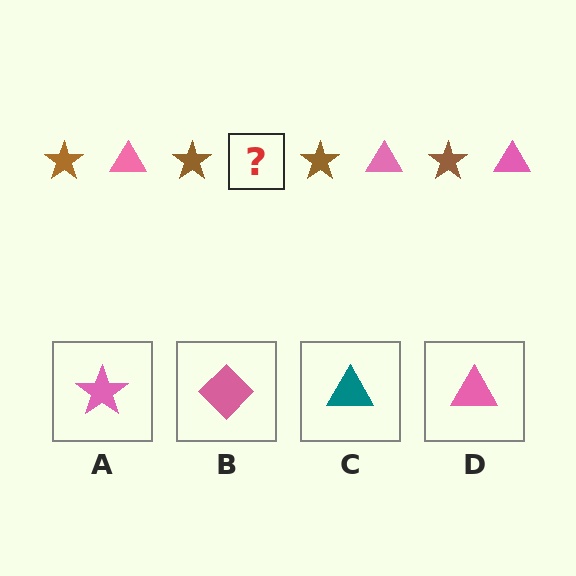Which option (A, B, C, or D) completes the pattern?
D.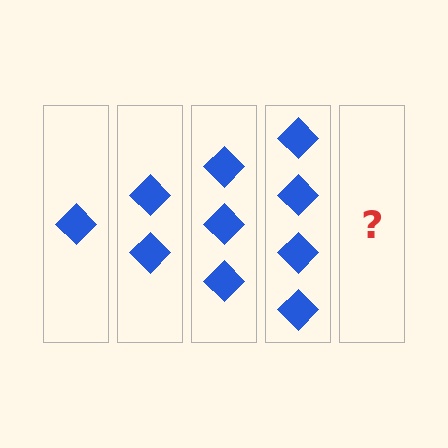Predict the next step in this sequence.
The next step is 5 diamonds.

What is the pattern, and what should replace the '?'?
The pattern is that each step adds one more diamond. The '?' should be 5 diamonds.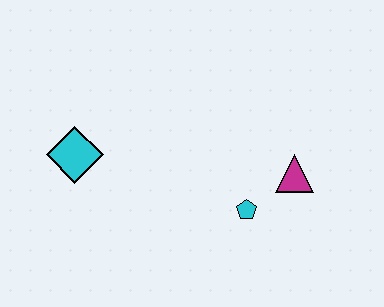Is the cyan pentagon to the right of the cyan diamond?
Yes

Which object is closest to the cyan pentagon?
The magenta triangle is closest to the cyan pentagon.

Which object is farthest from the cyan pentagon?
The cyan diamond is farthest from the cyan pentagon.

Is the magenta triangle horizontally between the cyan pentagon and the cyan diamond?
No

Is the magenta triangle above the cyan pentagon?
Yes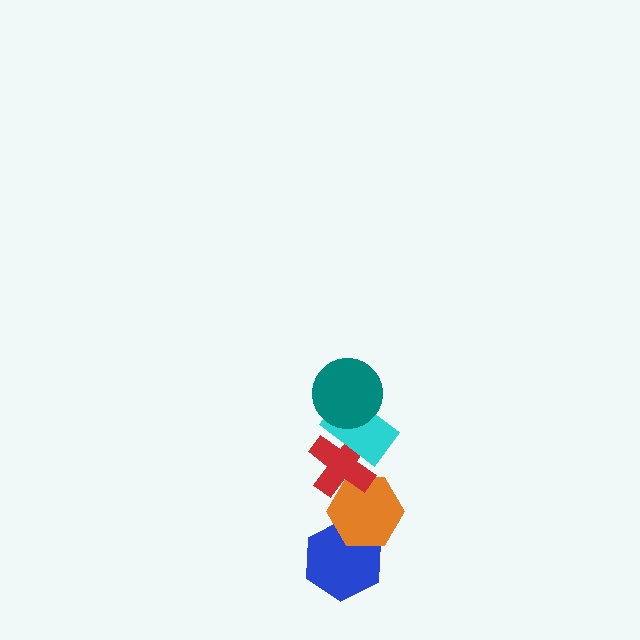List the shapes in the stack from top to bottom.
From top to bottom: the teal circle, the cyan rectangle, the red cross, the orange hexagon, the blue hexagon.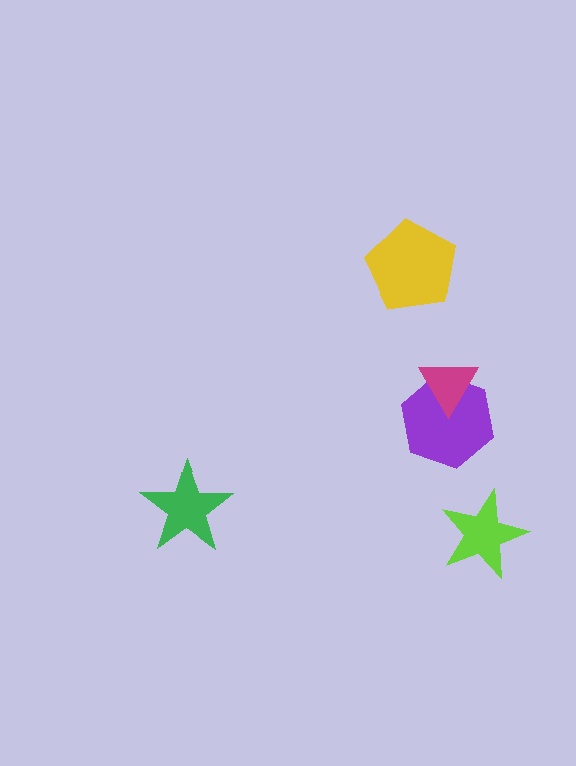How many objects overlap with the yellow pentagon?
0 objects overlap with the yellow pentagon.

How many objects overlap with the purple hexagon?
1 object overlaps with the purple hexagon.